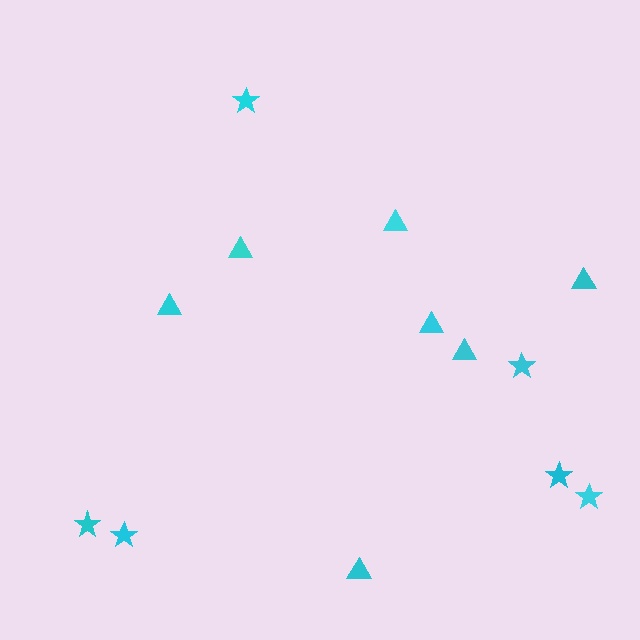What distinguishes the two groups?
There are 2 groups: one group of triangles (7) and one group of stars (6).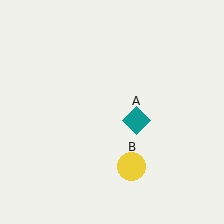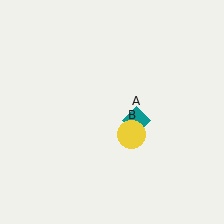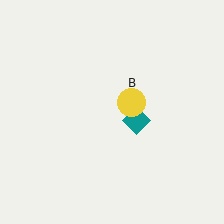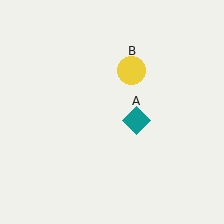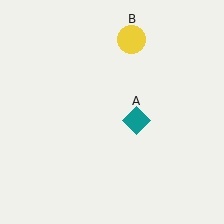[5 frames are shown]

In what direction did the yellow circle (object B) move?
The yellow circle (object B) moved up.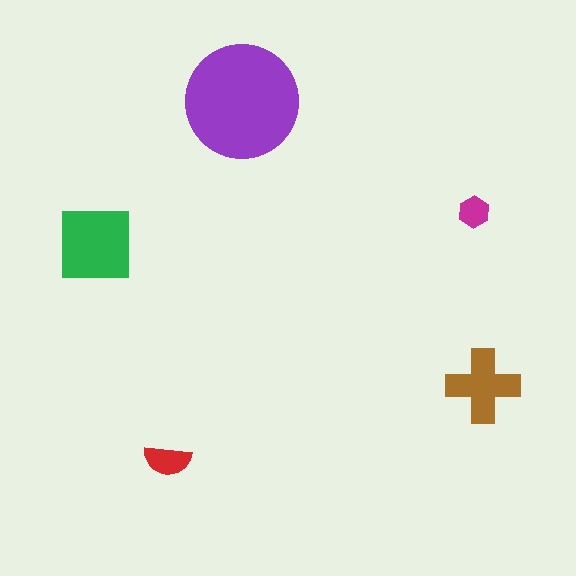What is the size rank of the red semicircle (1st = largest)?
4th.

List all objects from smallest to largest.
The magenta hexagon, the red semicircle, the brown cross, the green square, the purple circle.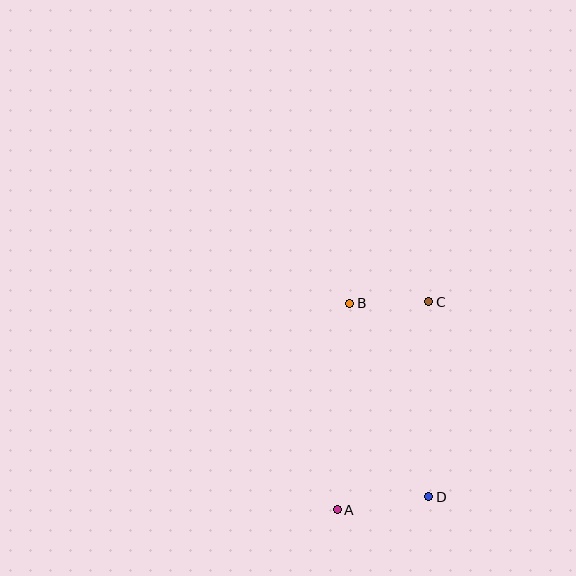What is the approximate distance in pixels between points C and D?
The distance between C and D is approximately 195 pixels.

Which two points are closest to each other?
Points B and C are closest to each other.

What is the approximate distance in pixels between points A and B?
The distance between A and B is approximately 207 pixels.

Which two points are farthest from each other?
Points A and C are farthest from each other.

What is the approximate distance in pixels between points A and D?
The distance between A and D is approximately 93 pixels.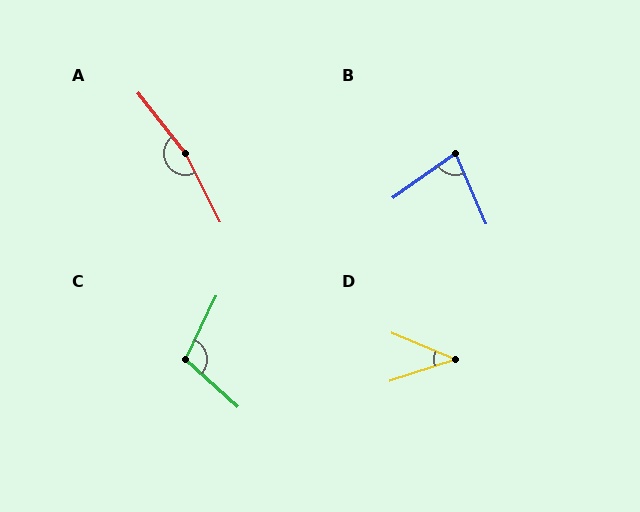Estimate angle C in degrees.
Approximately 106 degrees.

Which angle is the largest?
A, at approximately 168 degrees.